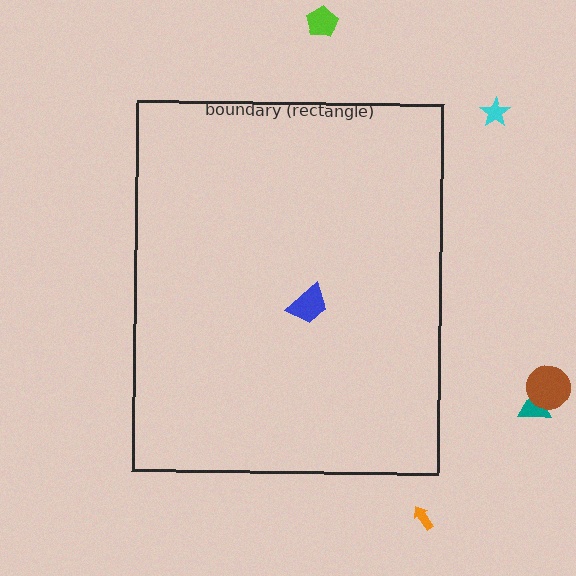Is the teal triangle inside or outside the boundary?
Outside.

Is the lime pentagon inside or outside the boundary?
Outside.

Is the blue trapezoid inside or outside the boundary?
Inside.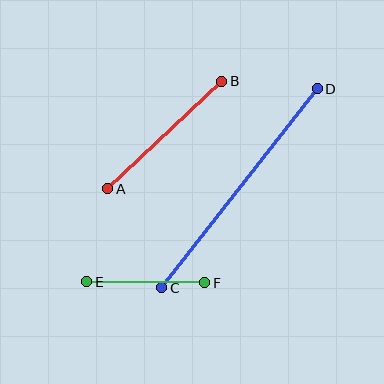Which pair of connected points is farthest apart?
Points C and D are farthest apart.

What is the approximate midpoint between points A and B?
The midpoint is at approximately (165, 135) pixels.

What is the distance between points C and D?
The distance is approximately 253 pixels.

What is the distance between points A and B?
The distance is approximately 157 pixels.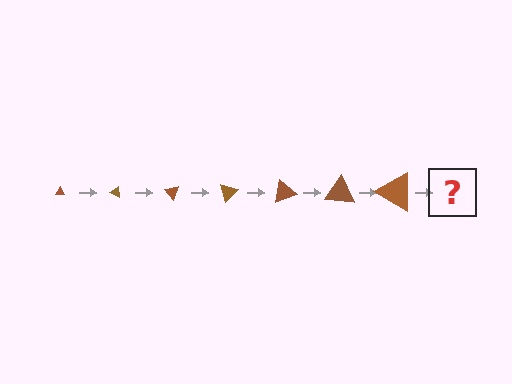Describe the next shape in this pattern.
It should be a triangle, larger than the previous one and rotated 175 degrees from the start.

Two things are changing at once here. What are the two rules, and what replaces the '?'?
The two rules are that the triangle grows larger each step and it rotates 25 degrees each step. The '?' should be a triangle, larger than the previous one and rotated 175 degrees from the start.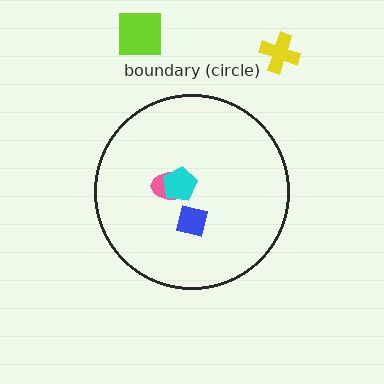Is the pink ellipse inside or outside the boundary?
Inside.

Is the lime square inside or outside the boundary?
Outside.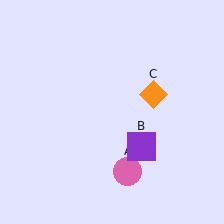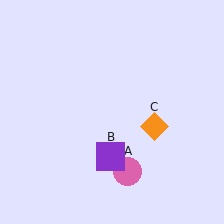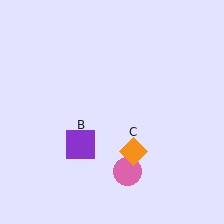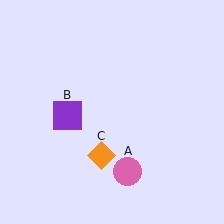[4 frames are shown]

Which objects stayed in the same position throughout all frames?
Pink circle (object A) remained stationary.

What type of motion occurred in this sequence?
The purple square (object B), orange diamond (object C) rotated clockwise around the center of the scene.